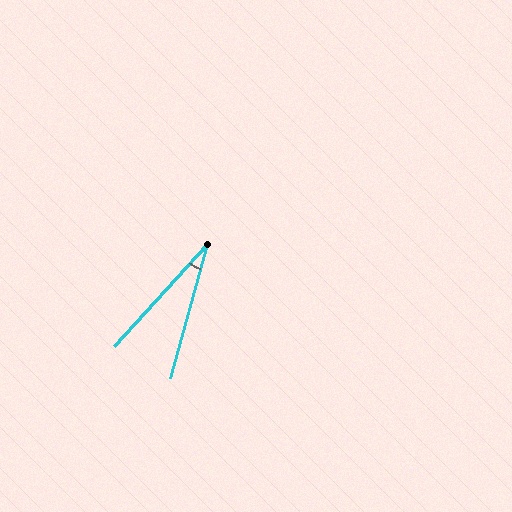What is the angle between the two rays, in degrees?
Approximately 27 degrees.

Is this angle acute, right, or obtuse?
It is acute.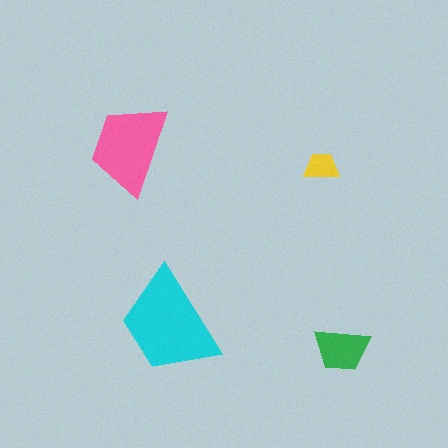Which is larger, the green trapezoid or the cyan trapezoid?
The cyan one.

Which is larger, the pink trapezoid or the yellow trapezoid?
The pink one.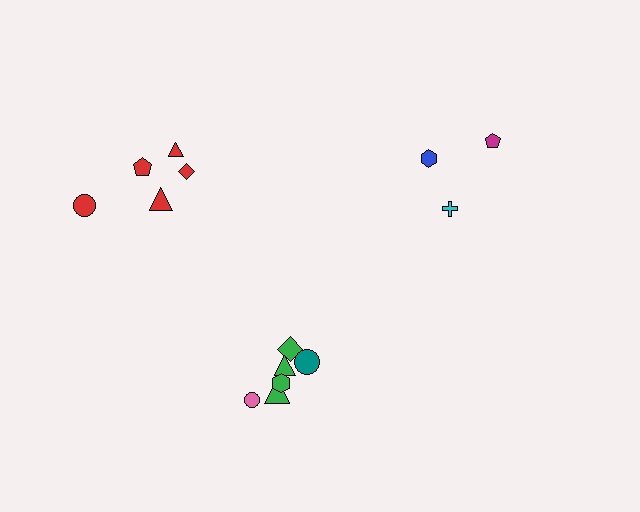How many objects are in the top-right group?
There are 3 objects.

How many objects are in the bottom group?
There are 6 objects.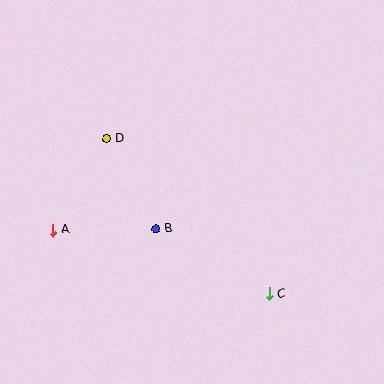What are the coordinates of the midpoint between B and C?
The midpoint between B and C is at (213, 261).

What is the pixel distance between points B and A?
The distance between B and A is 103 pixels.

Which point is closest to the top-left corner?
Point D is closest to the top-left corner.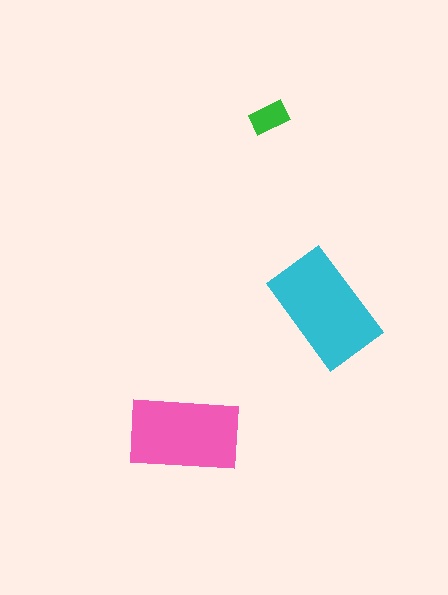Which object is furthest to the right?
The cyan rectangle is rightmost.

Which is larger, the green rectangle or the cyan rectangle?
The cyan one.